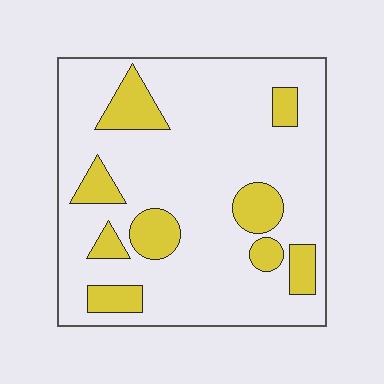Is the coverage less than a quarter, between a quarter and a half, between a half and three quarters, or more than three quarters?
Less than a quarter.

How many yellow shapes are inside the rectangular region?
9.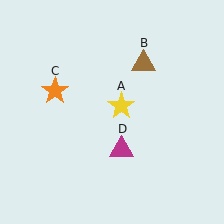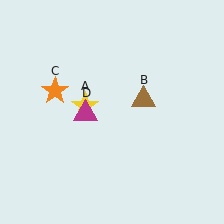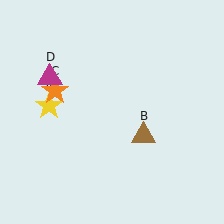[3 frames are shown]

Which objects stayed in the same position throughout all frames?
Orange star (object C) remained stationary.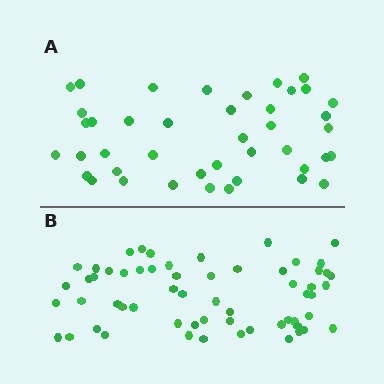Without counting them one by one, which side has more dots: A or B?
Region B (the bottom region) has more dots.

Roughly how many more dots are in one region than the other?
Region B has approximately 20 more dots than region A.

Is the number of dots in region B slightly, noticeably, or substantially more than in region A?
Region B has noticeably more, but not dramatically so. The ratio is roughly 1.4 to 1.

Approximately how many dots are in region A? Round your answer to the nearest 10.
About 40 dots. (The exact count is 42, which rounds to 40.)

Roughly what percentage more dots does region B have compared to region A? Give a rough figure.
About 45% more.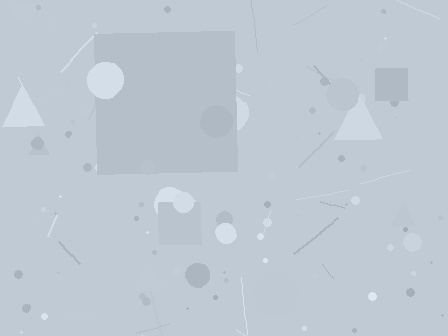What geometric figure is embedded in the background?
A square is embedded in the background.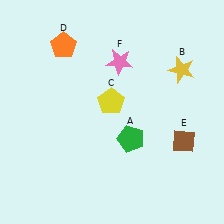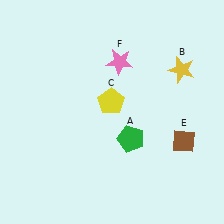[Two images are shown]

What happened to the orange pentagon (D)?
The orange pentagon (D) was removed in Image 2. It was in the top-left area of Image 1.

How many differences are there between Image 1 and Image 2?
There is 1 difference between the two images.